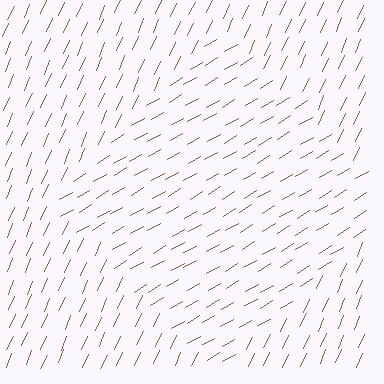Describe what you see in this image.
The image is filled with small brown line segments. A diamond region in the image has lines oriented differently from the surrounding lines, creating a visible texture boundary.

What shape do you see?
I see a diamond.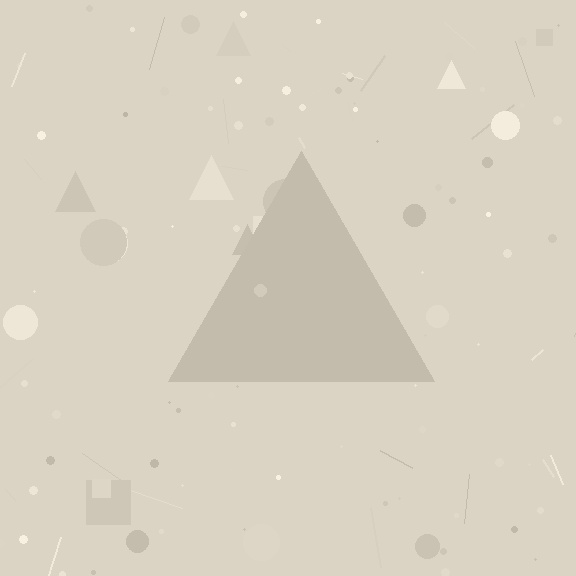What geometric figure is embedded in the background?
A triangle is embedded in the background.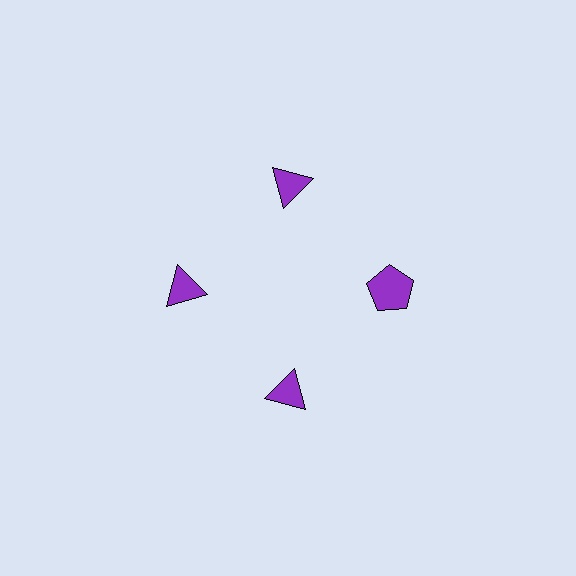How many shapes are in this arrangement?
There are 4 shapes arranged in a ring pattern.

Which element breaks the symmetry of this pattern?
The purple pentagon at roughly the 3 o'clock position breaks the symmetry. All other shapes are purple triangles.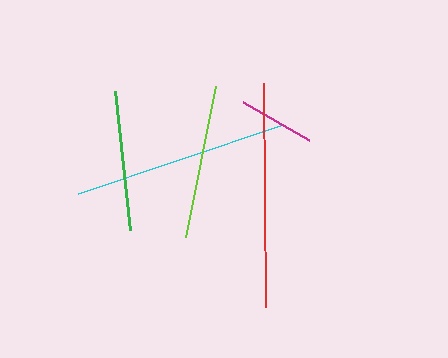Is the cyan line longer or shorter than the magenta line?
The cyan line is longer than the magenta line.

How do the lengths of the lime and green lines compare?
The lime and green lines are approximately the same length.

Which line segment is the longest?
The red line is the longest at approximately 224 pixels.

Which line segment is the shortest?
The magenta line is the shortest at approximately 76 pixels.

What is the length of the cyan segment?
The cyan segment is approximately 214 pixels long.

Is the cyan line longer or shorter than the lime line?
The cyan line is longer than the lime line.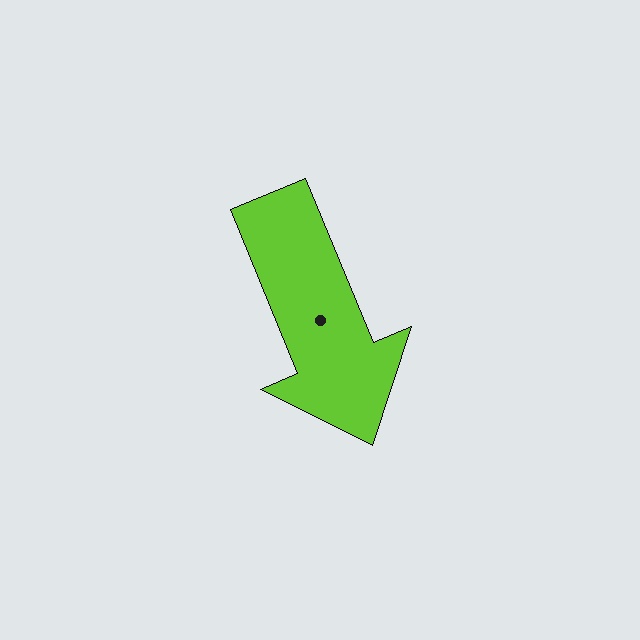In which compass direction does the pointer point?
Southeast.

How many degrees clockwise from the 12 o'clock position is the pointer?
Approximately 157 degrees.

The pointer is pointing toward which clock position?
Roughly 5 o'clock.